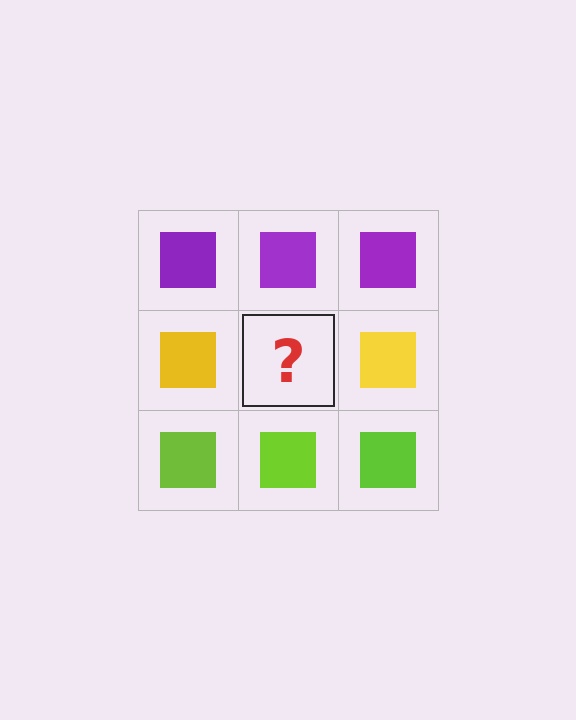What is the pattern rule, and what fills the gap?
The rule is that each row has a consistent color. The gap should be filled with a yellow square.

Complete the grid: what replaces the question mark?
The question mark should be replaced with a yellow square.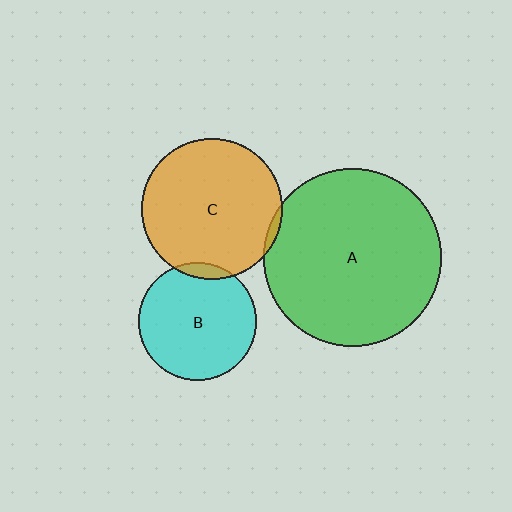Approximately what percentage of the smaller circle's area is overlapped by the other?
Approximately 5%.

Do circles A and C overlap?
Yes.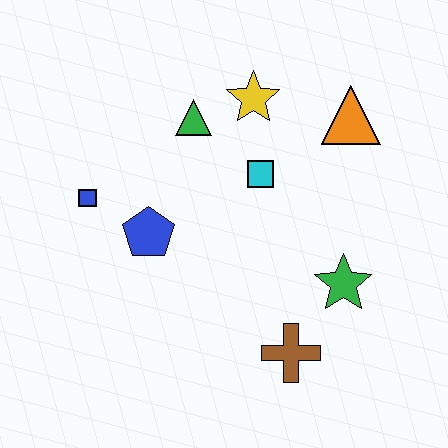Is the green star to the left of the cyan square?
No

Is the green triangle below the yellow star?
Yes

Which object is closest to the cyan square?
The yellow star is closest to the cyan square.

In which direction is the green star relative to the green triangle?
The green star is below the green triangle.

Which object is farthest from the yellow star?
The brown cross is farthest from the yellow star.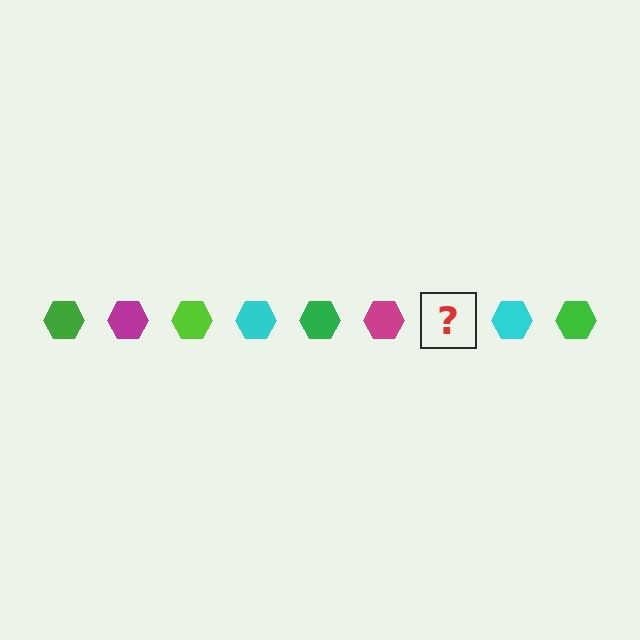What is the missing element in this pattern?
The missing element is a lime hexagon.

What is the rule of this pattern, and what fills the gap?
The rule is that the pattern cycles through green, magenta, lime, cyan hexagons. The gap should be filled with a lime hexagon.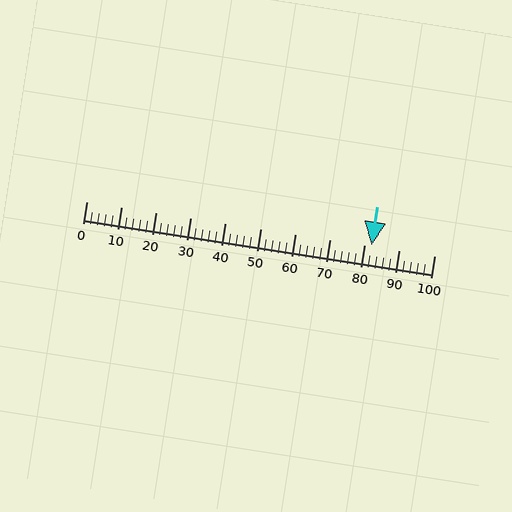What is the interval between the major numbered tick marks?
The major tick marks are spaced 10 units apart.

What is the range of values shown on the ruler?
The ruler shows values from 0 to 100.